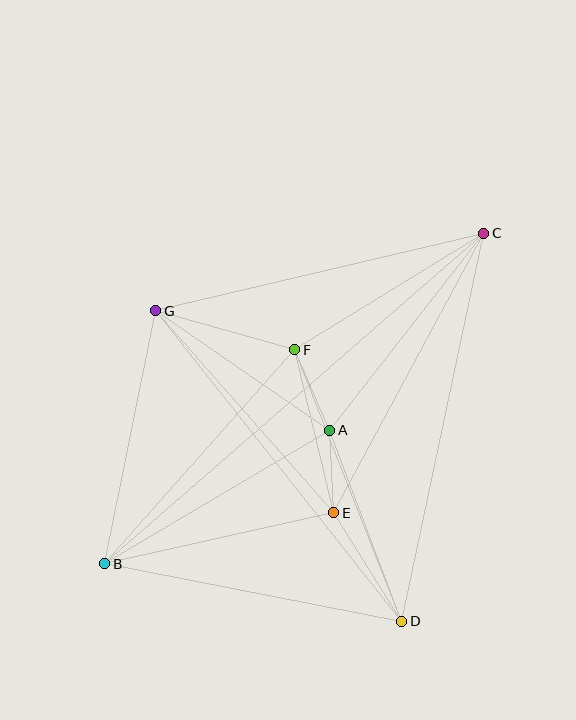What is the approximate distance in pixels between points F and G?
The distance between F and G is approximately 144 pixels.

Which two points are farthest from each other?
Points B and C are farthest from each other.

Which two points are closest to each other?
Points A and E are closest to each other.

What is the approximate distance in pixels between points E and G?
The distance between E and G is approximately 270 pixels.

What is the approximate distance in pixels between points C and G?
The distance between C and G is approximately 337 pixels.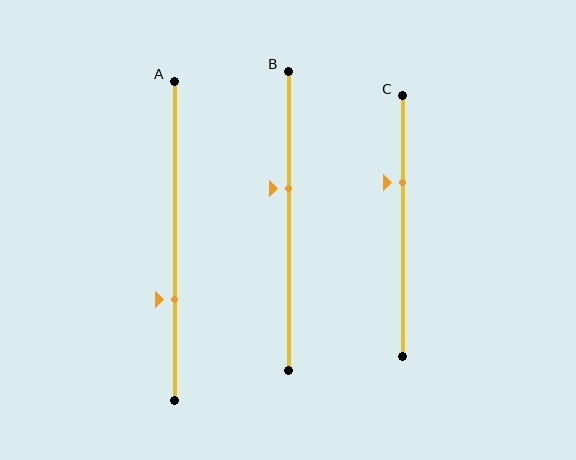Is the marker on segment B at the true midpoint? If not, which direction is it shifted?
No, the marker on segment B is shifted upward by about 11% of the segment length.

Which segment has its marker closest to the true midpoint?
Segment B has its marker closest to the true midpoint.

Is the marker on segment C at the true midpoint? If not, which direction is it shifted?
No, the marker on segment C is shifted upward by about 17% of the segment length.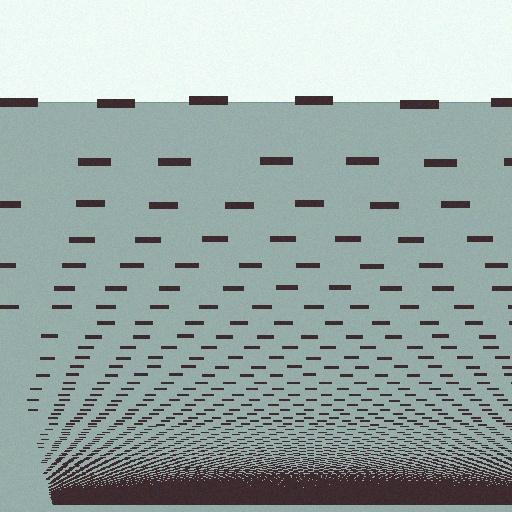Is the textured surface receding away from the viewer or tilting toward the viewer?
The surface appears to tilt toward the viewer. Texture elements get larger and sparser toward the top.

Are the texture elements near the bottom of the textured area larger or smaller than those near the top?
Smaller. The gradient is inverted — elements near the bottom are smaller and denser.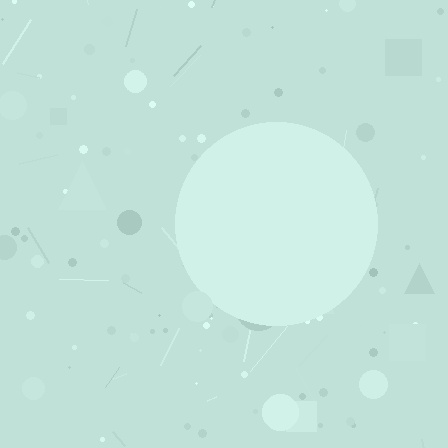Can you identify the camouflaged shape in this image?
The camouflaged shape is a circle.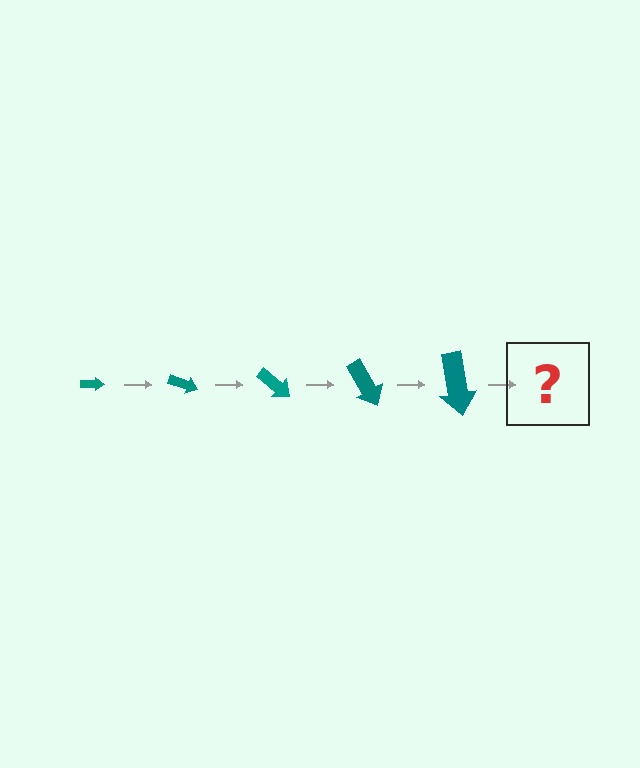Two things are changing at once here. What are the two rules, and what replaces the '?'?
The two rules are that the arrow grows larger each step and it rotates 20 degrees each step. The '?' should be an arrow, larger than the previous one and rotated 100 degrees from the start.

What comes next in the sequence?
The next element should be an arrow, larger than the previous one and rotated 100 degrees from the start.